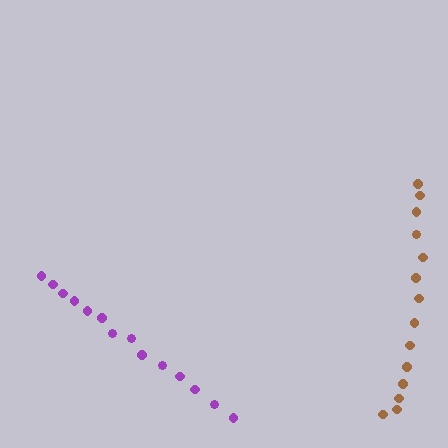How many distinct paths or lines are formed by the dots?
There are 2 distinct paths.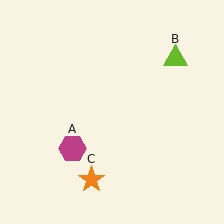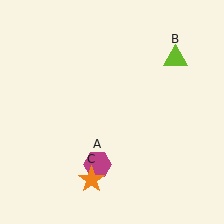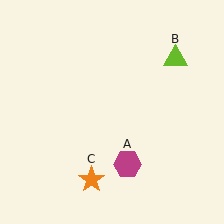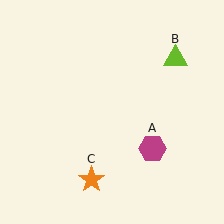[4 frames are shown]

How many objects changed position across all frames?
1 object changed position: magenta hexagon (object A).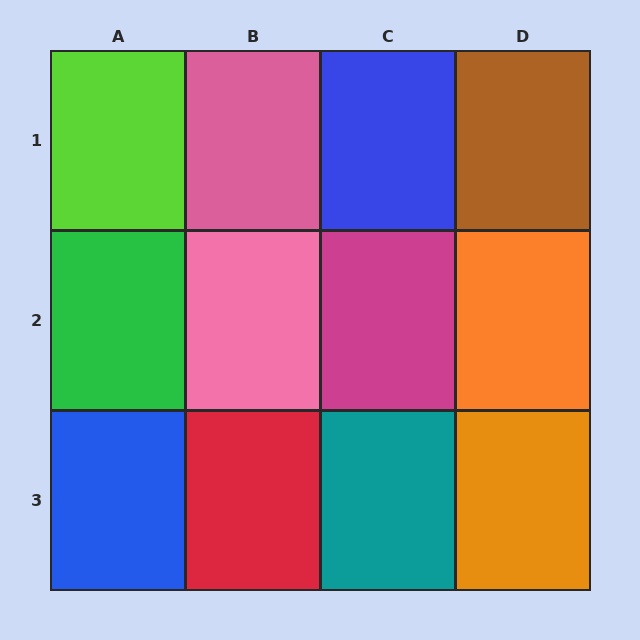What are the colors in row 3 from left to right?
Blue, red, teal, orange.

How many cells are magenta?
1 cell is magenta.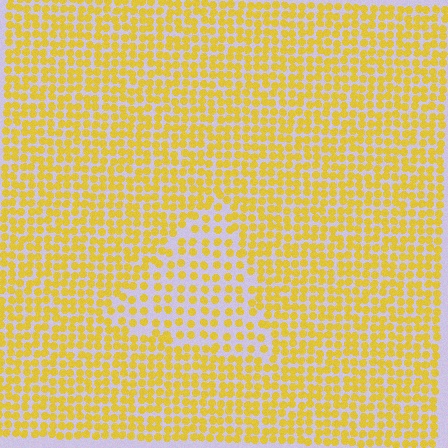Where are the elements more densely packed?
The elements are more densely packed outside the triangle boundary.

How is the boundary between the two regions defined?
The boundary is defined by a change in element density (approximately 1.8x ratio). All elements are the same color, size, and shape.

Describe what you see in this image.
The image contains small yellow elements arranged at two different densities. A triangle-shaped region is visible where the elements are less densely packed than the surrounding area.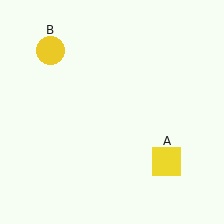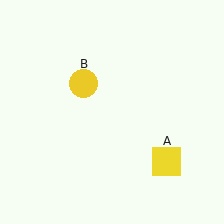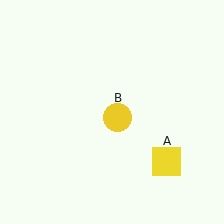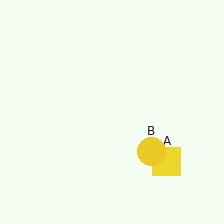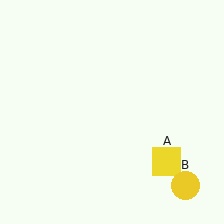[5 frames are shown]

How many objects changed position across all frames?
1 object changed position: yellow circle (object B).